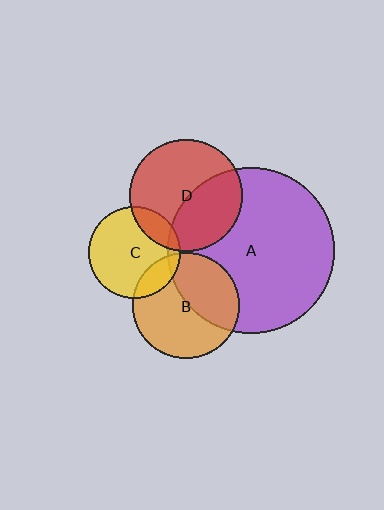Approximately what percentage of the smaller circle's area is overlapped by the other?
Approximately 20%.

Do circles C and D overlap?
Yes.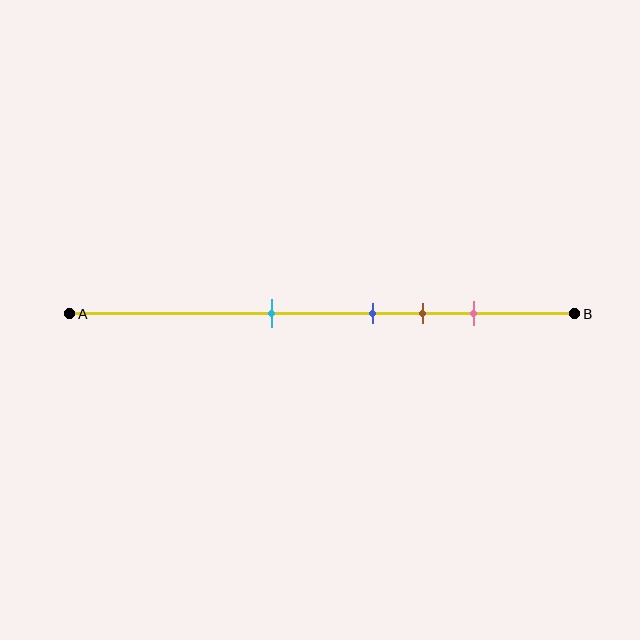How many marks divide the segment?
There are 4 marks dividing the segment.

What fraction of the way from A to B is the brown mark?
The brown mark is approximately 70% (0.7) of the way from A to B.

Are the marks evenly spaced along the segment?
No, the marks are not evenly spaced.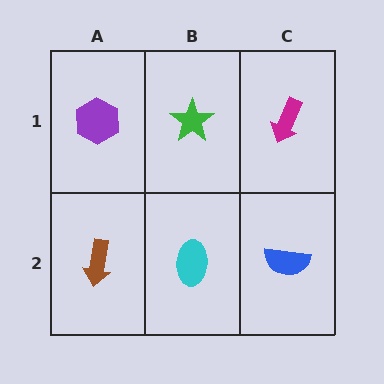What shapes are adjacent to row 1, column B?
A cyan ellipse (row 2, column B), a purple hexagon (row 1, column A), a magenta arrow (row 1, column C).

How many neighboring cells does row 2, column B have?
3.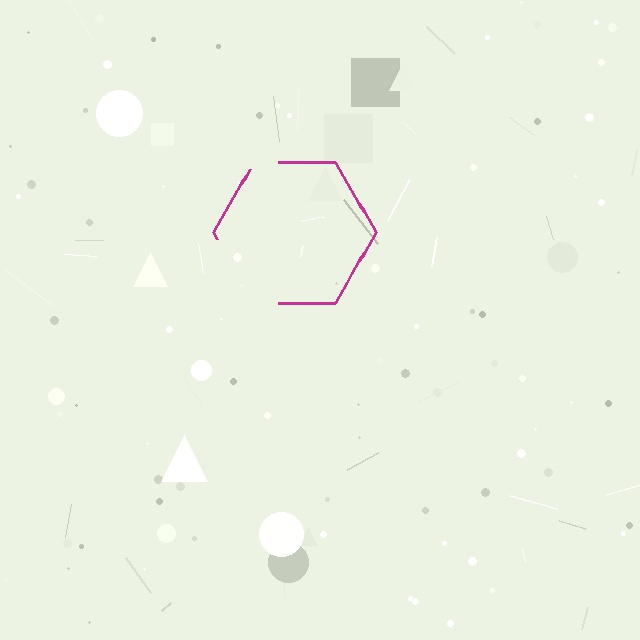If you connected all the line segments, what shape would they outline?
They would outline a hexagon.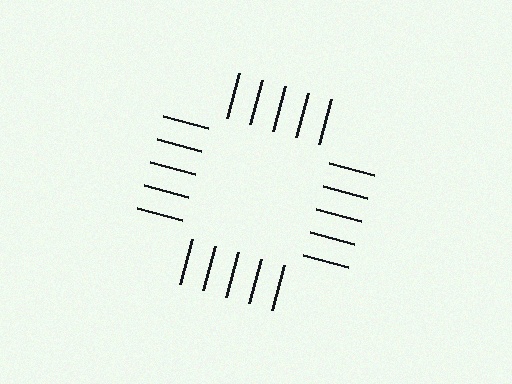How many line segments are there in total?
20 — 5 along each of the 4 edges.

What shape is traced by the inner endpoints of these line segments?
An illusory square — the line segments terminate on its edges but no continuous stroke is drawn.